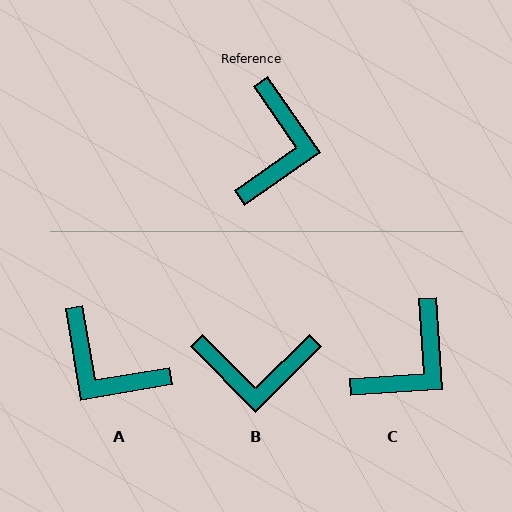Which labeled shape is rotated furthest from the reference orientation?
A, about 115 degrees away.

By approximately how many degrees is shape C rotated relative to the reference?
Approximately 31 degrees clockwise.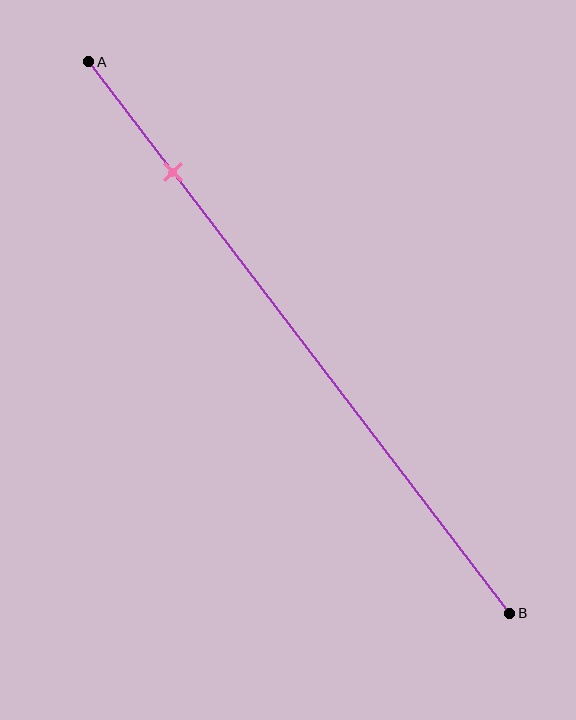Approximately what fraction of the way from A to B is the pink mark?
The pink mark is approximately 20% of the way from A to B.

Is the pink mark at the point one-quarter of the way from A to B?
No, the mark is at about 20% from A, not at the 25% one-quarter point.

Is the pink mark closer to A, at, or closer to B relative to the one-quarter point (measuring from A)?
The pink mark is closer to point A than the one-quarter point of segment AB.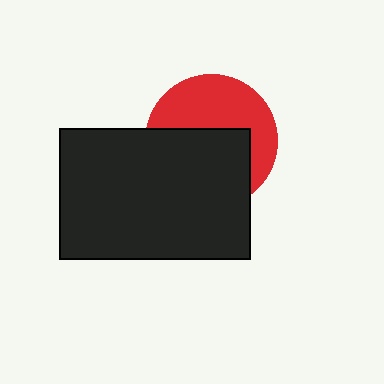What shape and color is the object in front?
The object in front is a black rectangle.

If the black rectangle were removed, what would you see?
You would see the complete red circle.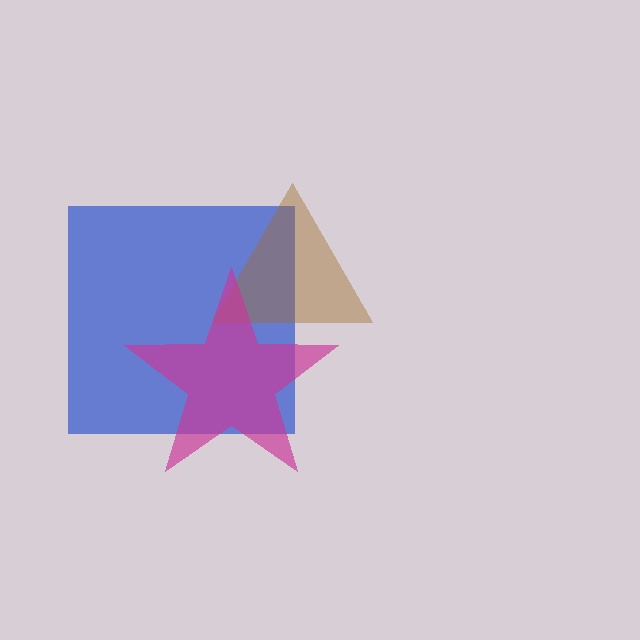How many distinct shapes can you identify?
There are 3 distinct shapes: a blue square, a brown triangle, a magenta star.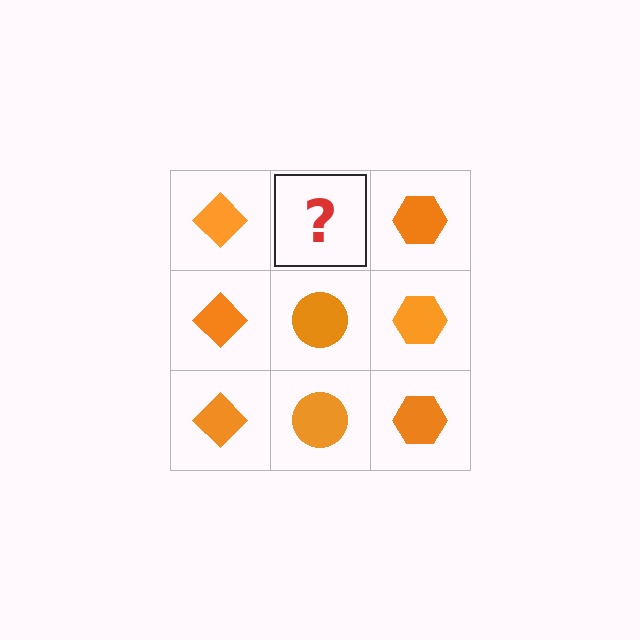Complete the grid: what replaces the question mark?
The question mark should be replaced with an orange circle.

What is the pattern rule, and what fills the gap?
The rule is that each column has a consistent shape. The gap should be filled with an orange circle.